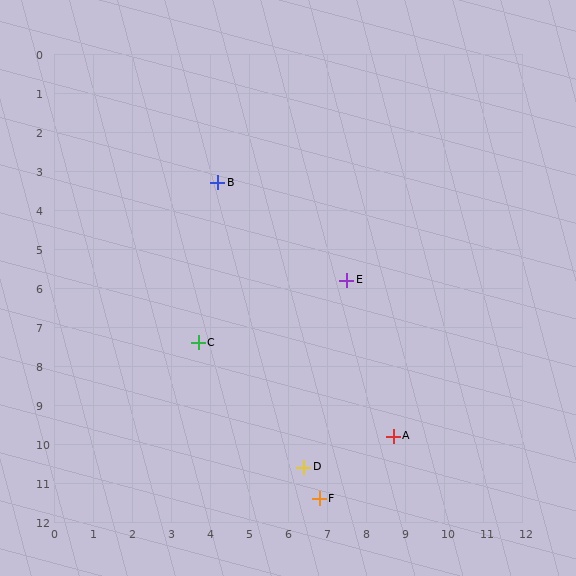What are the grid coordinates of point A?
Point A is at approximately (8.7, 9.8).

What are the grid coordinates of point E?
Point E is at approximately (7.5, 5.8).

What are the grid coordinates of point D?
Point D is at approximately (6.4, 10.6).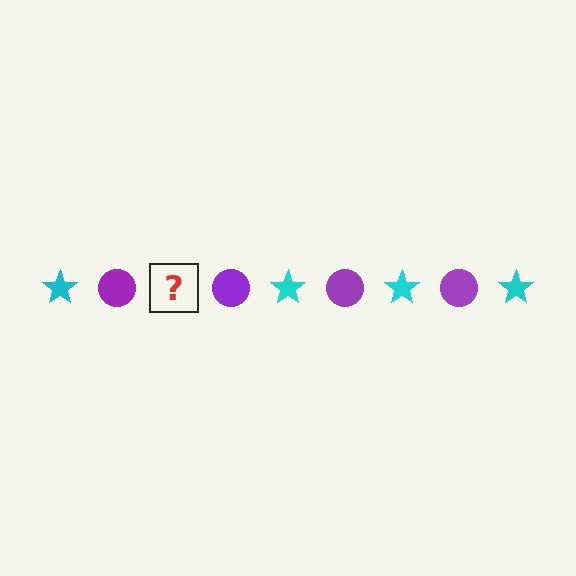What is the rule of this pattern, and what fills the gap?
The rule is that the pattern alternates between cyan star and purple circle. The gap should be filled with a cyan star.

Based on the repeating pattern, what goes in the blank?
The blank should be a cyan star.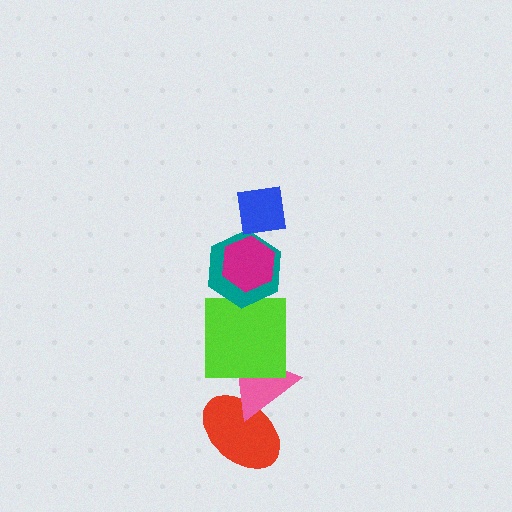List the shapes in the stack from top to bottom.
From top to bottom: the blue square, the magenta hexagon, the teal hexagon, the lime square, the pink triangle, the red ellipse.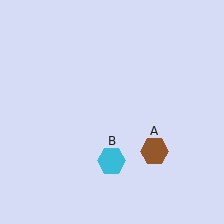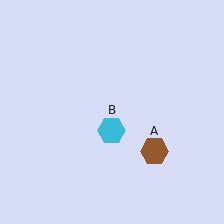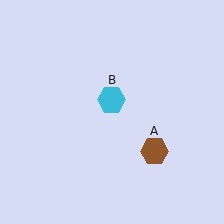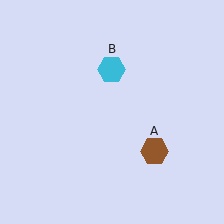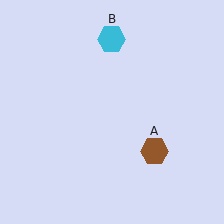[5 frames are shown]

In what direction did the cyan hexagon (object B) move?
The cyan hexagon (object B) moved up.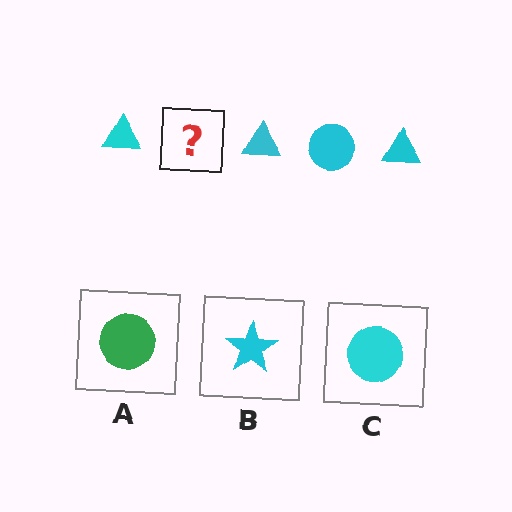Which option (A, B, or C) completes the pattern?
C.